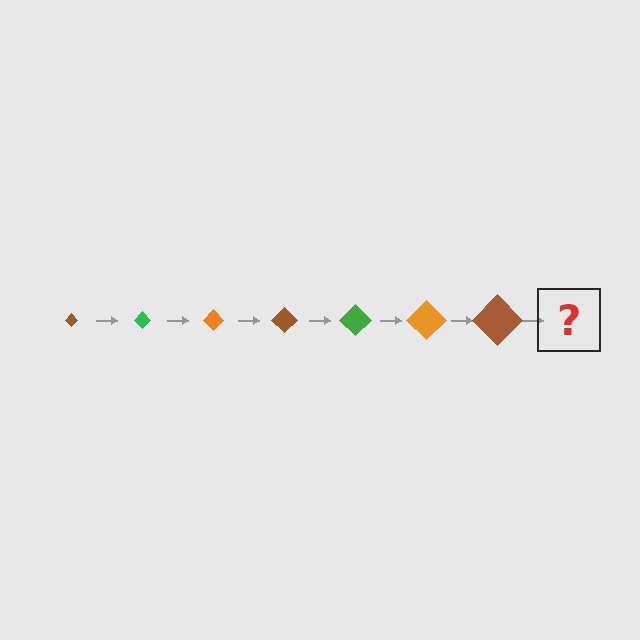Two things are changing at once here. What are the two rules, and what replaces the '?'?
The two rules are that the diamond grows larger each step and the color cycles through brown, green, and orange. The '?' should be a green diamond, larger than the previous one.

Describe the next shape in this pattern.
It should be a green diamond, larger than the previous one.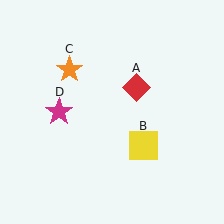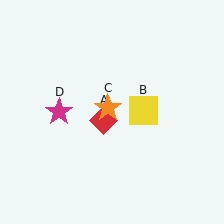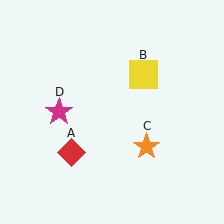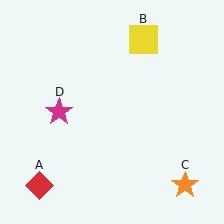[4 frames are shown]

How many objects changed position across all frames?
3 objects changed position: red diamond (object A), yellow square (object B), orange star (object C).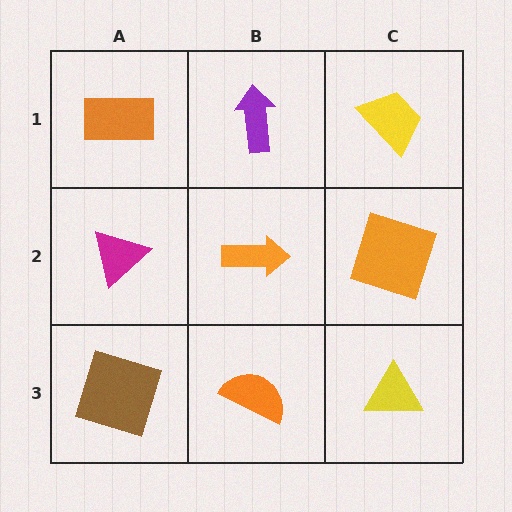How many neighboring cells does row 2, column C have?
3.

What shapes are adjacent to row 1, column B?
An orange arrow (row 2, column B), an orange rectangle (row 1, column A), a yellow trapezoid (row 1, column C).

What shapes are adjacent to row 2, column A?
An orange rectangle (row 1, column A), a brown square (row 3, column A), an orange arrow (row 2, column B).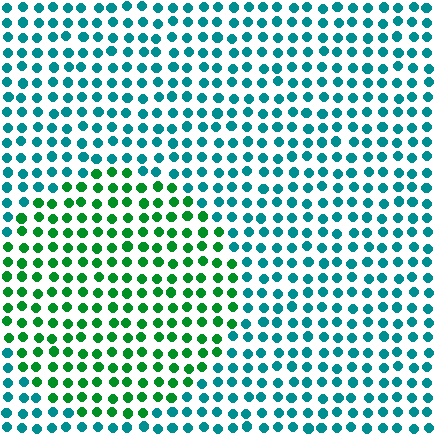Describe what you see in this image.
The image is filled with small teal elements in a uniform arrangement. A circle-shaped region is visible where the elements are tinted to a slightly different hue, forming a subtle color boundary.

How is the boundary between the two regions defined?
The boundary is defined purely by a slight shift in hue (about 46 degrees). Spacing, size, and orientation are identical on both sides.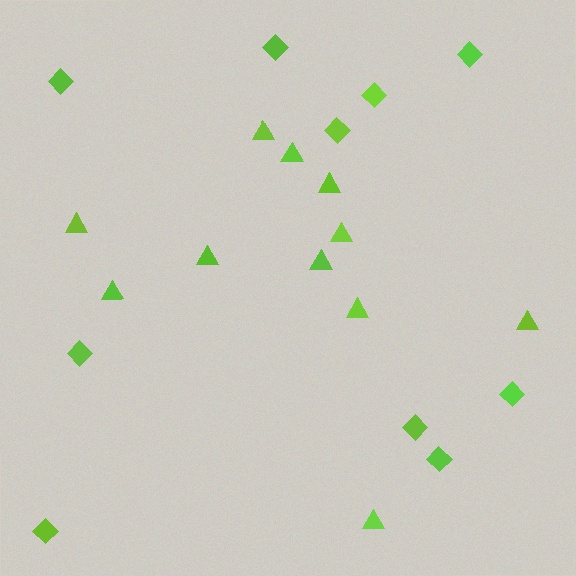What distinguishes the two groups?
There are 2 groups: one group of diamonds (10) and one group of triangles (11).